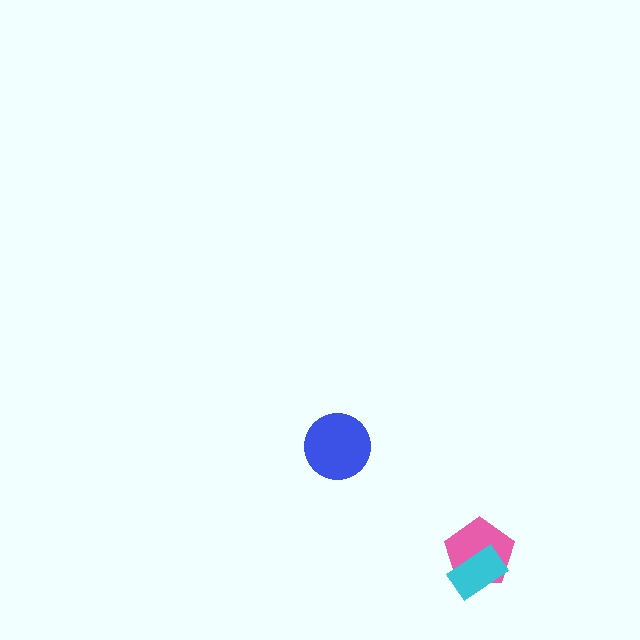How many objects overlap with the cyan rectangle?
1 object overlaps with the cyan rectangle.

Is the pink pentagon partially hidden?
Yes, it is partially covered by another shape.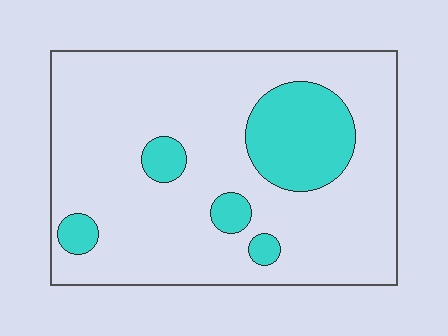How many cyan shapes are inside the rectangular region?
5.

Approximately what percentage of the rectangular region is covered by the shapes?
Approximately 20%.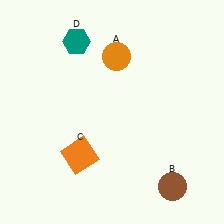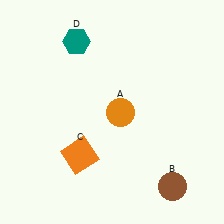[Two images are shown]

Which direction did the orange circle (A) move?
The orange circle (A) moved down.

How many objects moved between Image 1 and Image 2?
1 object moved between the two images.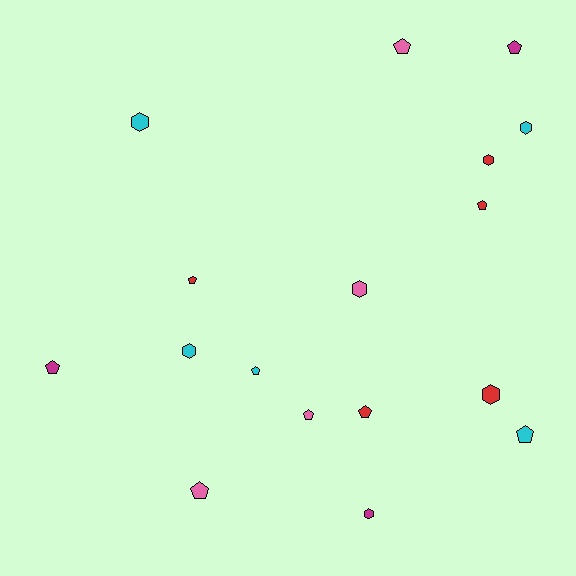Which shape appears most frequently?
Pentagon, with 10 objects.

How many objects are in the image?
There are 17 objects.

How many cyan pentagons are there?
There are 2 cyan pentagons.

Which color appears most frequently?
Red, with 5 objects.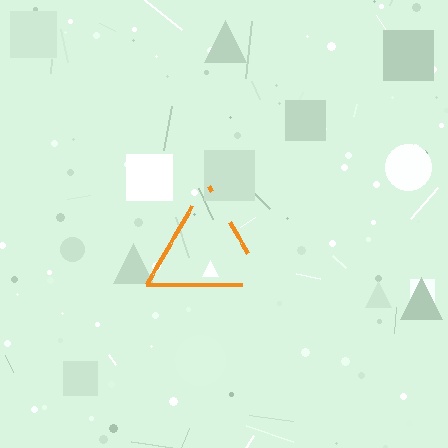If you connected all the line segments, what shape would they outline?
They would outline a triangle.